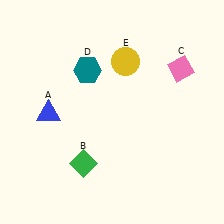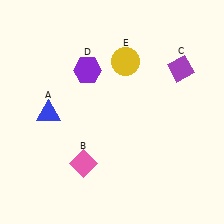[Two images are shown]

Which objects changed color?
B changed from green to pink. C changed from pink to purple. D changed from teal to purple.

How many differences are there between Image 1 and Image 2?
There are 3 differences between the two images.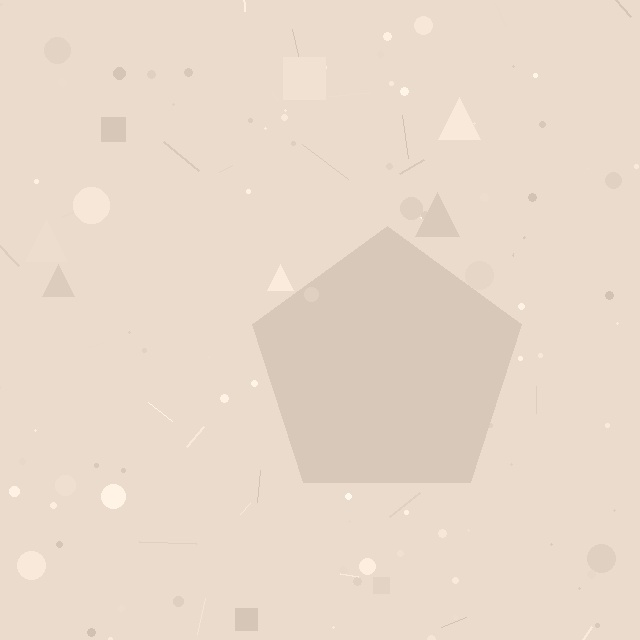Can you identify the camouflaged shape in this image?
The camouflaged shape is a pentagon.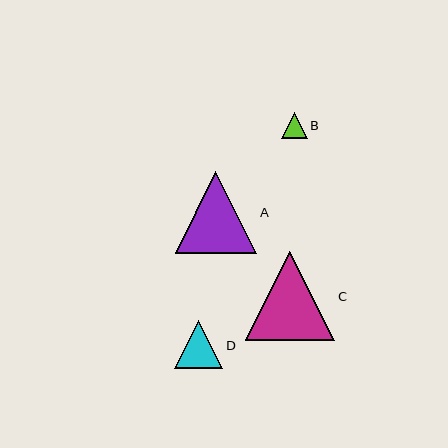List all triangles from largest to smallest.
From largest to smallest: C, A, D, B.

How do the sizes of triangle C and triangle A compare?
Triangle C and triangle A are approximately the same size.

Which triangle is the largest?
Triangle C is the largest with a size of approximately 89 pixels.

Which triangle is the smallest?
Triangle B is the smallest with a size of approximately 26 pixels.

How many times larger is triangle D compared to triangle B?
Triangle D is approximately 1.9 times the size of triangle B.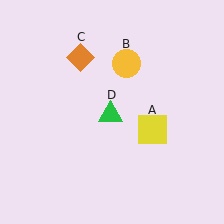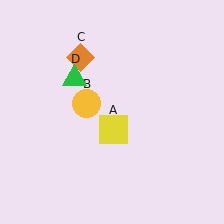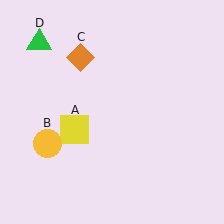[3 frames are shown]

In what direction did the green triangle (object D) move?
The green triangle (object D) moved up and to the left.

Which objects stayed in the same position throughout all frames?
Orange diamond (object C) remained stationary.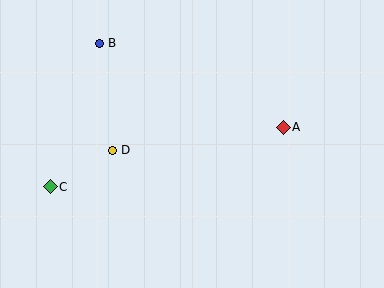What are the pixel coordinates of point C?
Point C is at (50, 187).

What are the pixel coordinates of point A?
Point A is at (283, 127).